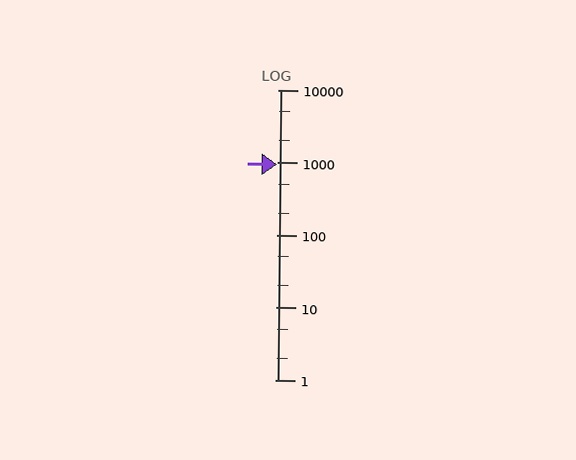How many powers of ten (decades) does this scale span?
The scale spans 4 decades, from 1 to 10000.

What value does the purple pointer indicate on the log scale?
The pointer indicates approximately 930.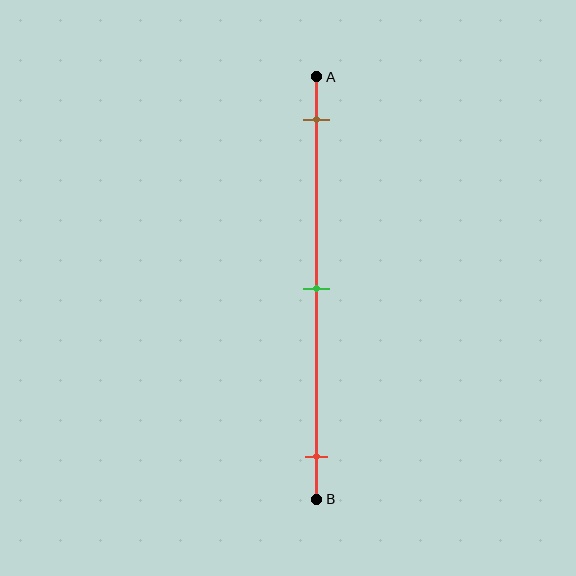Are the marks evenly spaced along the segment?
Yes, the marks are approximately evenly spaced.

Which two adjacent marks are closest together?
The brown and green marks are the closest adjacent pair.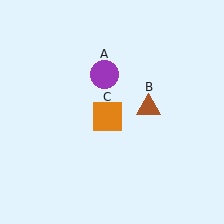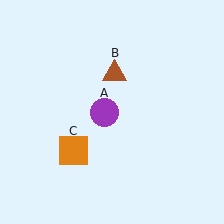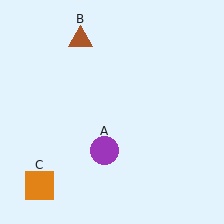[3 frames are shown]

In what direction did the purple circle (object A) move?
The purple circle (object A) moved down.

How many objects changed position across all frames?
3 objects changed position: purple circle (object A), brown triangle (object B), orange square (object C).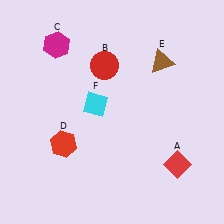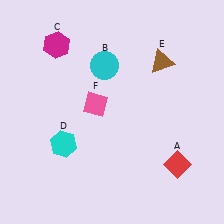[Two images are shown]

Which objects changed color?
B changed from red to cyan. D changed from red to cyan. F changed from cyan to pink.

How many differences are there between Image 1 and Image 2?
There are 3 differences between the two images.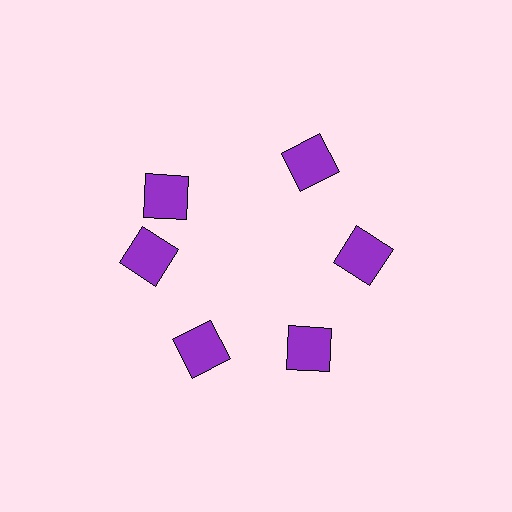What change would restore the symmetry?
The symmetry would be restored by rotating it back into even spacing with its neighbors so that all 6 squares sit at equal angles and equal distance from the center.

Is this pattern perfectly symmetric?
No. The 6 purple squares are arranged in a ring, but one element near the 11 o'clock position is rotated out of alignment along the ring, breaking the 6-fold rotational symmetry.